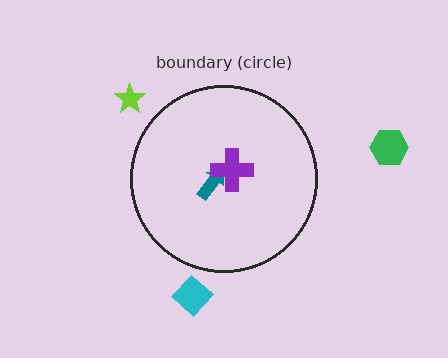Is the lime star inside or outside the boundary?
Outside.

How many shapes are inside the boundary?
2 inside, 3 outside.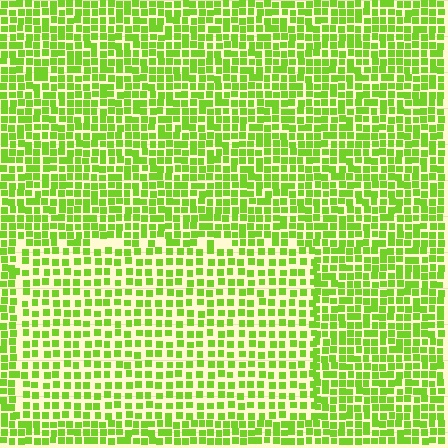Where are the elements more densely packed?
The elements are more densely packed outside the rectangle boundary.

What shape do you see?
I see a rectangle.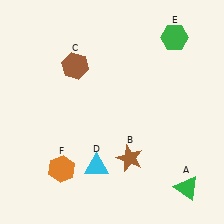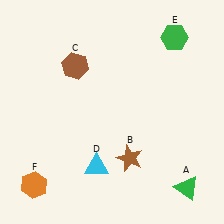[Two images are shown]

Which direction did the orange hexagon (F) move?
The orange hexagon (F) moved left.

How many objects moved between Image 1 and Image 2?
1 object moved between the two images.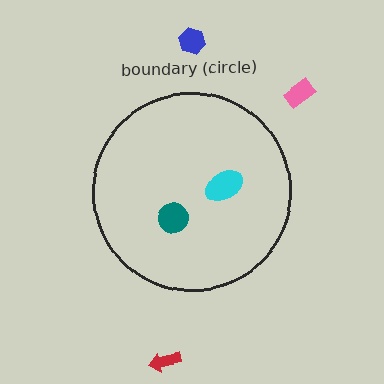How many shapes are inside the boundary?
2 inside, 3 outside.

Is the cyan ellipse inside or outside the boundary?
Inside.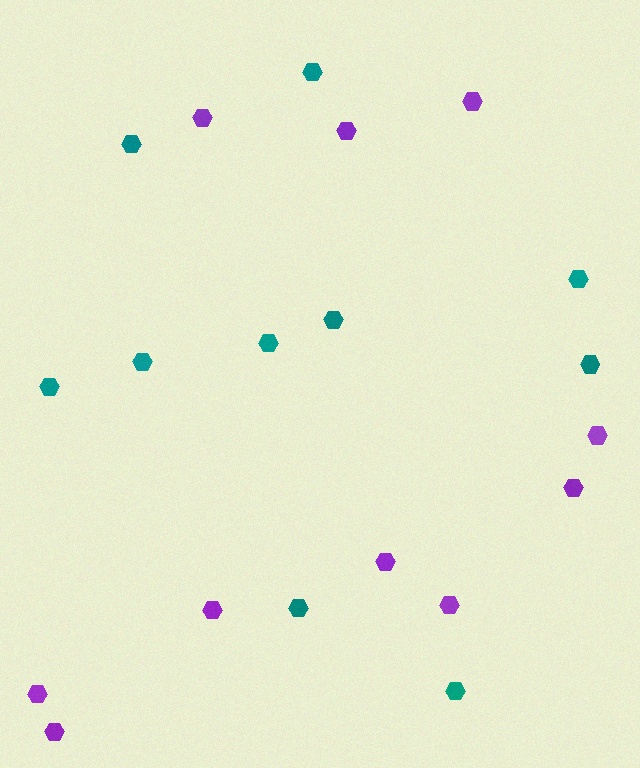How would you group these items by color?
There are 2 groups: one group of purple hexagons (10) and one group of teal hexagons (10).